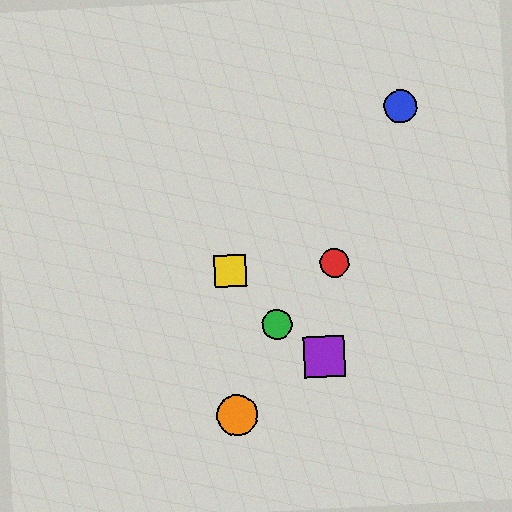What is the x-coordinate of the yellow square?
The yellow square is at x≈230.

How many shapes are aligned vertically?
2 shapes (the yellow square, the orange circle) are aligned vertically.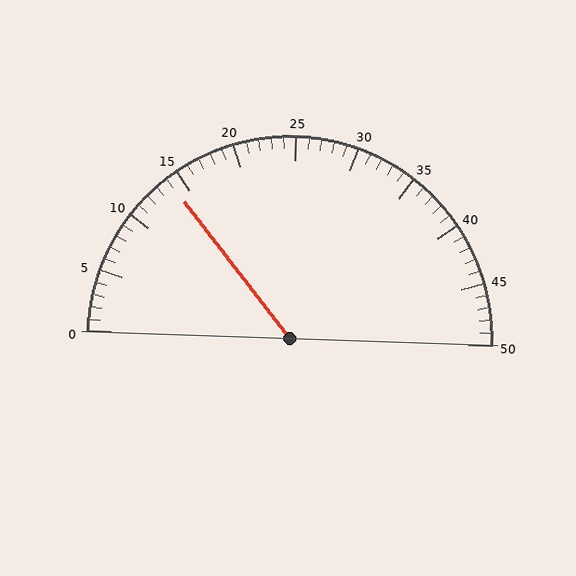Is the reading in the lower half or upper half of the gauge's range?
The reading is in the lower half of the range (0 to 50).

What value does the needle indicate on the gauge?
The needle indicates approximately 14.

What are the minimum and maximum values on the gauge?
The gauge ranges from 0 to 50.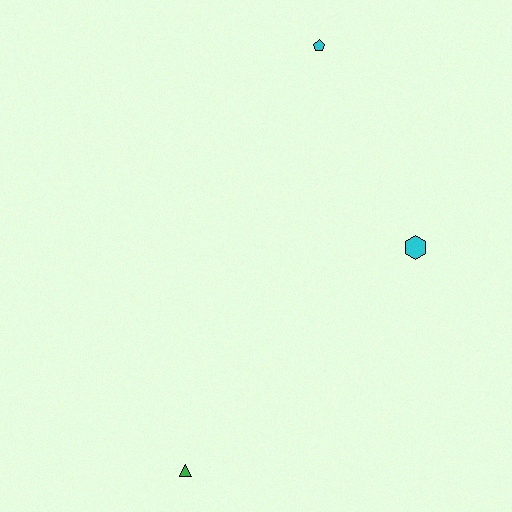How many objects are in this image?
There are 3 objects.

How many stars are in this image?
There are no stars.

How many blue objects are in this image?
There are no blue objects.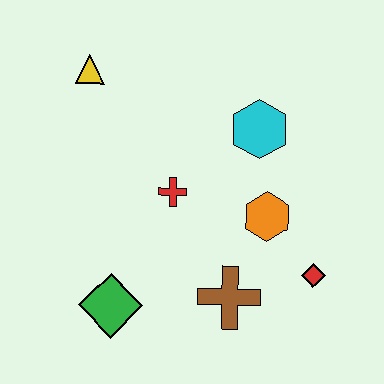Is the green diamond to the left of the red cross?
Yes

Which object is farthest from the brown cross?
The yellow triangle is farthest from the brown cross.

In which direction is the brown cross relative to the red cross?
The brown cross is below the red cross.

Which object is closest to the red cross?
The orange hexagon is closest to the red cross.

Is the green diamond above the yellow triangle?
No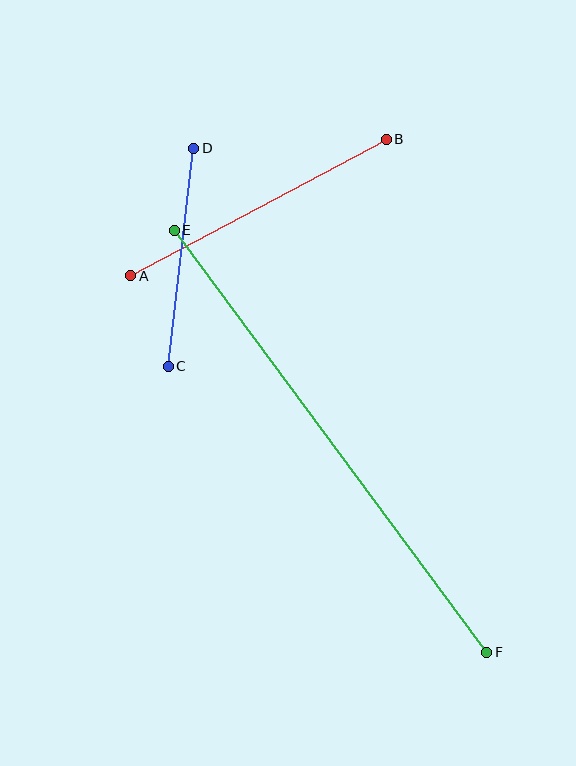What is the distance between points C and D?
The distance is approximately 220 pixels.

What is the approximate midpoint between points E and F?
The midpoint is at approximately (331, 441) pixels.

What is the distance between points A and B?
The distance is approximately 289 pixels.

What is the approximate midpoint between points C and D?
The midpoint is at approximately (181, 257) pixels.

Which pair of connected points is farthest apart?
Points E and F are farthest apart.